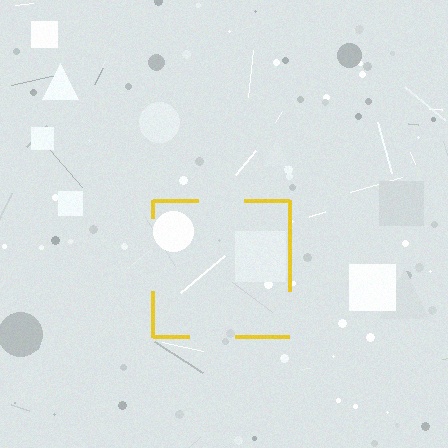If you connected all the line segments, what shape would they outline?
They would outline a square.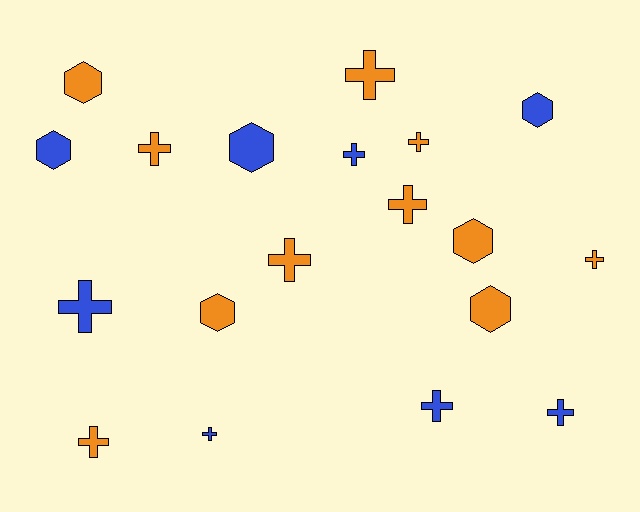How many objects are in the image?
There are 19 objects.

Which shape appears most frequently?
Cross, with 12 objects.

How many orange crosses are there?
There are 7 orange crosses.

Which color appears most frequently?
Orange, with 11 objects.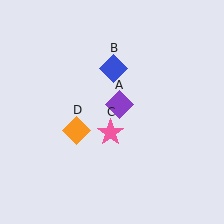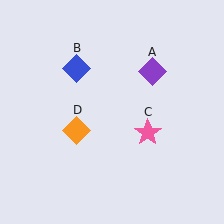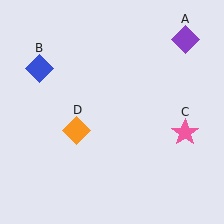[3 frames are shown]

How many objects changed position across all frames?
3 objects changed position: purple diamond (object A), blue diamond (object B), pink star (object C).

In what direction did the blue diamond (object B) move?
The blue diamond (object B) moved left.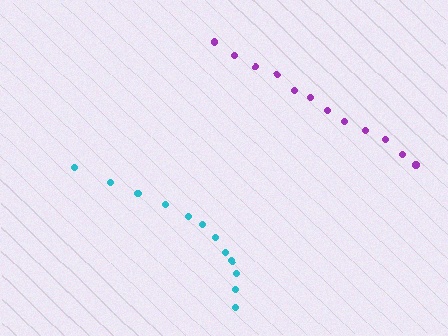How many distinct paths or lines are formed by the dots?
There are 2 distinct paths.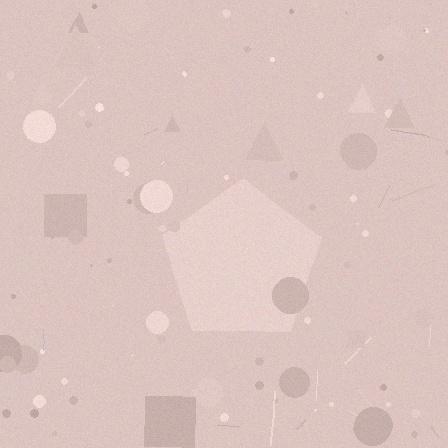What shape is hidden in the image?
A pentagon is hidden in the image.